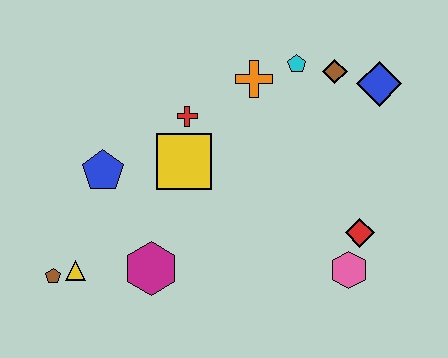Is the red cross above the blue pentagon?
Yes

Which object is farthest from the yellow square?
The blue diamond is farthest from the yellow square.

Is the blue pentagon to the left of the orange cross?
Yes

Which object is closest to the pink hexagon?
The red diamond is closest to the pink hexagon.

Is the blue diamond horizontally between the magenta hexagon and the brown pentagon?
No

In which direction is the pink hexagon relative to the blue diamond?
The pink hexagon is below the blue diamond.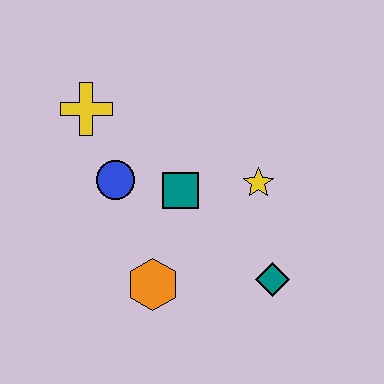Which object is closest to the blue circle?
The teal square is closest to the blue circle.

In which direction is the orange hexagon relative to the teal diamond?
The orange hexagon is to the left of the teal diamond.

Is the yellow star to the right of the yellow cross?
Yes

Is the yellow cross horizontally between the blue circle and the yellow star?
No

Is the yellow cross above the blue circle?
Yes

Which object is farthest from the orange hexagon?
The yellow cross is farthest from the orange hexagon.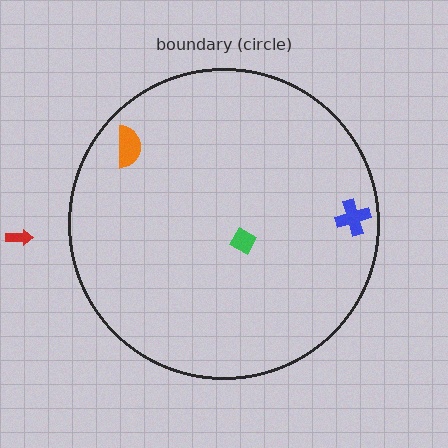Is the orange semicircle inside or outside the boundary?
Inside.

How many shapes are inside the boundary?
3 inside, 1 outside.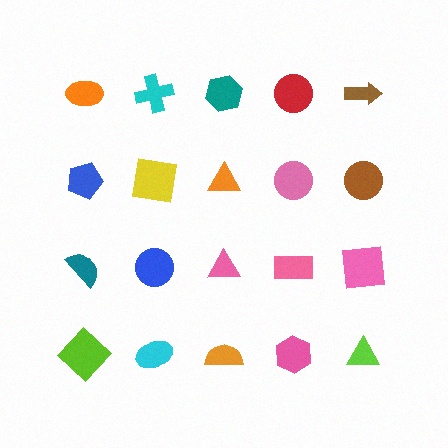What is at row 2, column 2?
A yellow square.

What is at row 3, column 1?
A teal semicircle.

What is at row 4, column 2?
A cyan ellipse.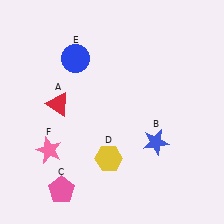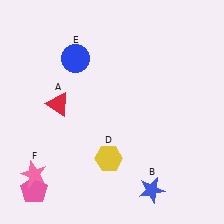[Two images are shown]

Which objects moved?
The objects that moved are: the blue star (B), the pink pentagon (C), the pink star (F).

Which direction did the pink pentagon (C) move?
The pink pentagon (C) moved left.